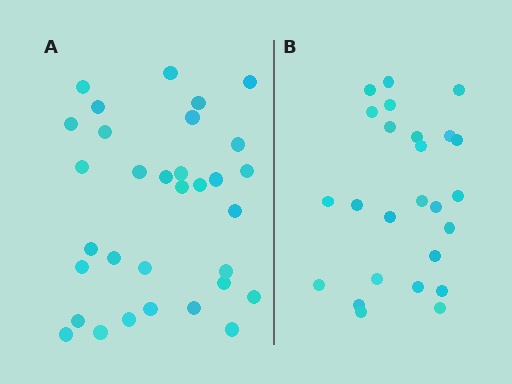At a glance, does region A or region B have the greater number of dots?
Region A (the left region) has more dots.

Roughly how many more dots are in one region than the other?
Region A has roughly 8 or so more dots than region B.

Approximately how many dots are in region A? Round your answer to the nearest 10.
About 30 dots. (The exact count is 32, which rounds to 30.)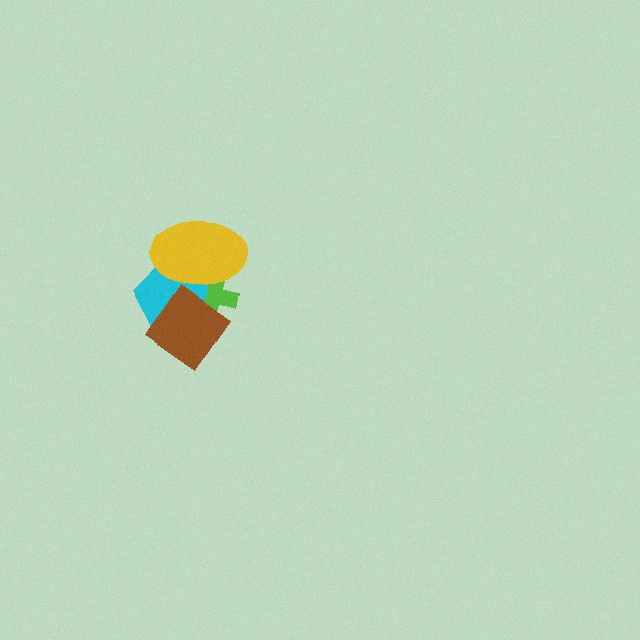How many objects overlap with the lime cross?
3 objects overlap with the lime cross.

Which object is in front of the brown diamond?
The yellow ellipse is in front of the brown diamond.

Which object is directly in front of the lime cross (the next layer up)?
The cyan pentagon is directly in front of the lime cross.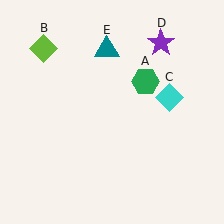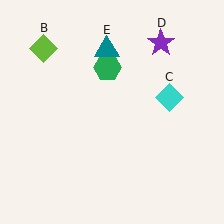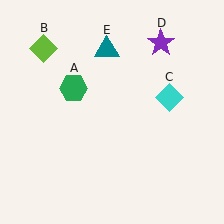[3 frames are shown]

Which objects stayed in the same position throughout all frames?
Lime diamond (object B) and cyan diamond (object C) and purple star (object D) and teal triangle (object E) remained stationary.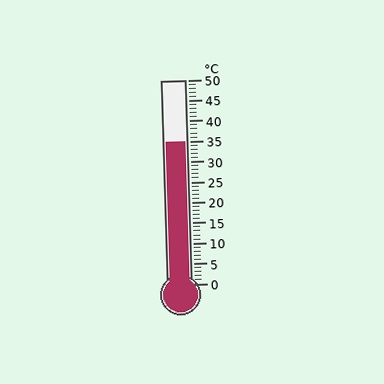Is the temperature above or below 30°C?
The temperature is above 30°C.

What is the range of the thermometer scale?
The thermometer scale ranges from 0°C to 50°C.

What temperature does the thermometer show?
The thermometer shows approximately 35°C.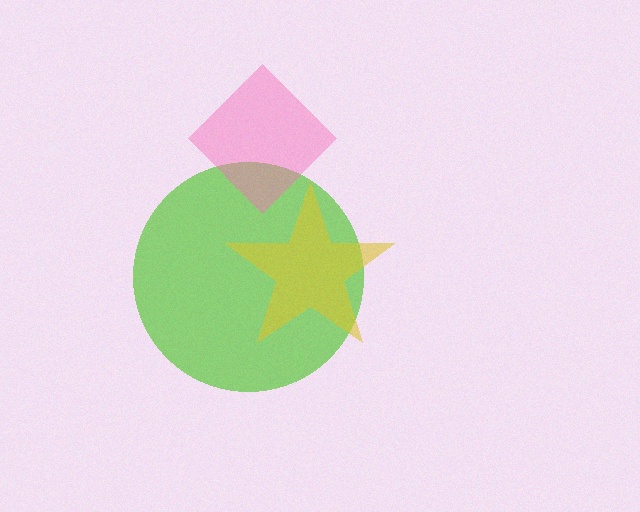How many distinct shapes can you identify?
There are 3 distinct shapes: a lime circle, a yellow star, a pink diamond.